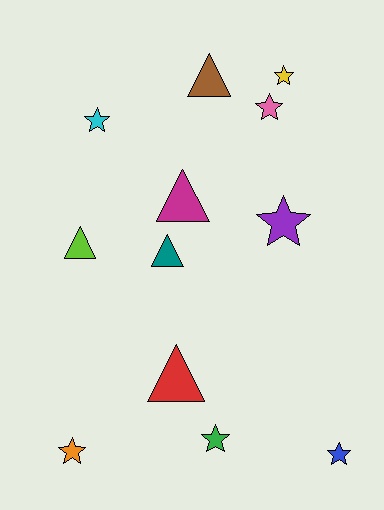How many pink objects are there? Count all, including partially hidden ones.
There is 1 pink object.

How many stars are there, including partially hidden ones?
There are 7 stars.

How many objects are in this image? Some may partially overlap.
There are 12 objects.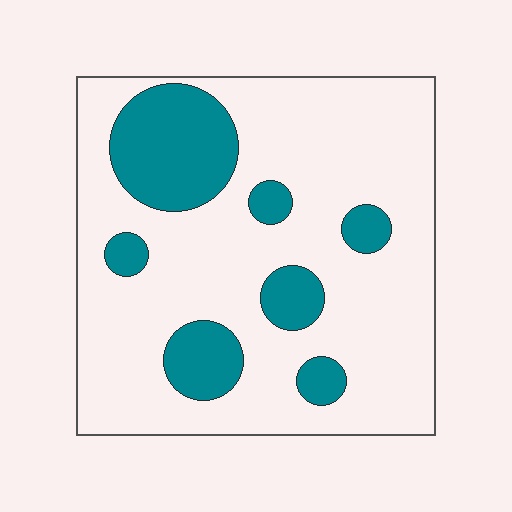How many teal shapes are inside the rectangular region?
7.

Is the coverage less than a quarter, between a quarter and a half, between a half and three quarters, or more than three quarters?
Less than a quarter.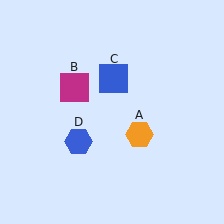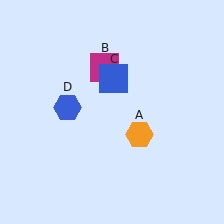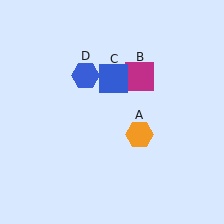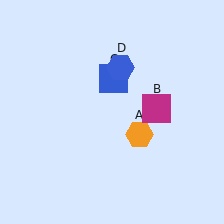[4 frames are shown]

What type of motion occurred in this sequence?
The magenta square (object B), blue hexagon (object D) rotated clockwise around the center of the scene.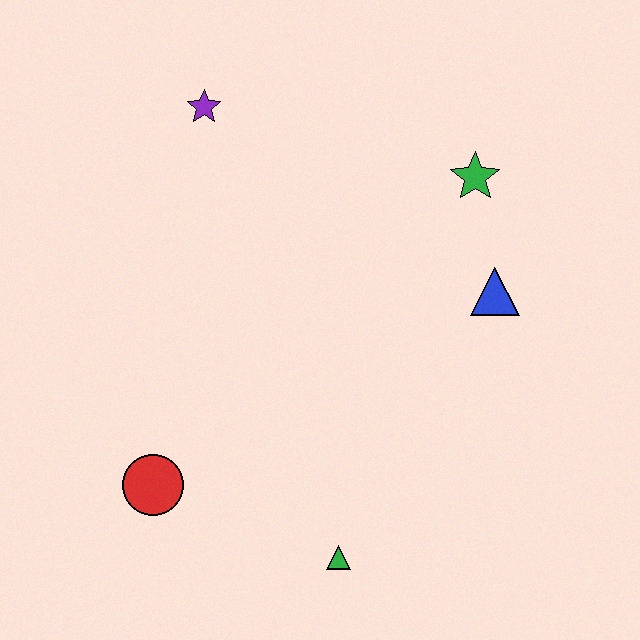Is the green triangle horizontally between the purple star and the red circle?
No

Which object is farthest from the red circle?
The green star is farthest from the red circle.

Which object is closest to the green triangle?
The red circle is closest to the green triangle.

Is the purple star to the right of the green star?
No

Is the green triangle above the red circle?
No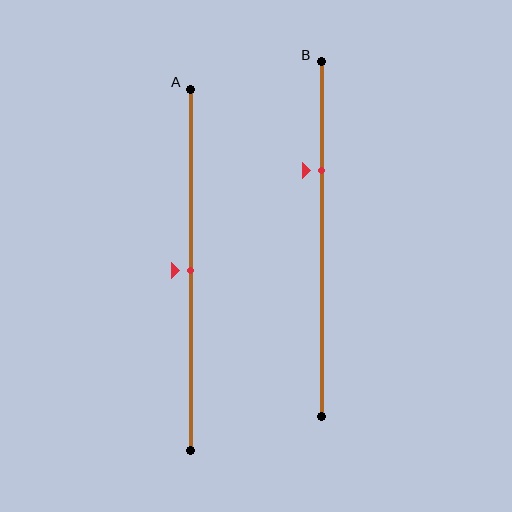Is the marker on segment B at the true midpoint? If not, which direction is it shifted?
No, the marker on segment B is shifted upward by about 19% of the segment length.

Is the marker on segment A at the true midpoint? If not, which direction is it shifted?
Yes, the marker on segment A is at the true midpoint.